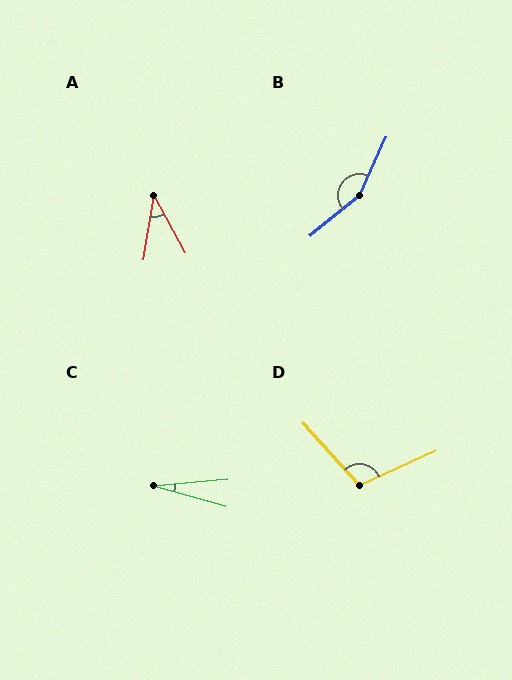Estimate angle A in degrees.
Approximately 38 degrees.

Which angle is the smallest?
C, at approximately 20 degrees.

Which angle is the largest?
B, at approximately 153 degrees.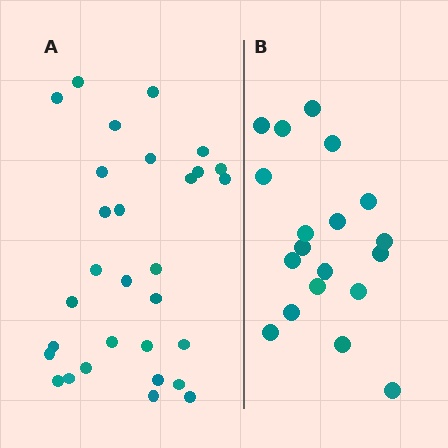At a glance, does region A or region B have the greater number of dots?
Region A (the left region) has more dots.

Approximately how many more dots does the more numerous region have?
Region A has roughly 12 or so more dots than region B.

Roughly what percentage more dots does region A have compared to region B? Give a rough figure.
About 60% more.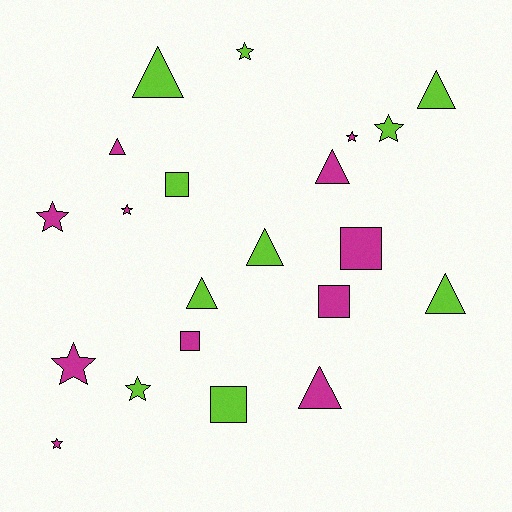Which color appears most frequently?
Magenta, with 11 objects.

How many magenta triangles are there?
There are 3 magenta triangles.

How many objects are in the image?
There are 21 objects.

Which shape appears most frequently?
Triangle, with 8 objects.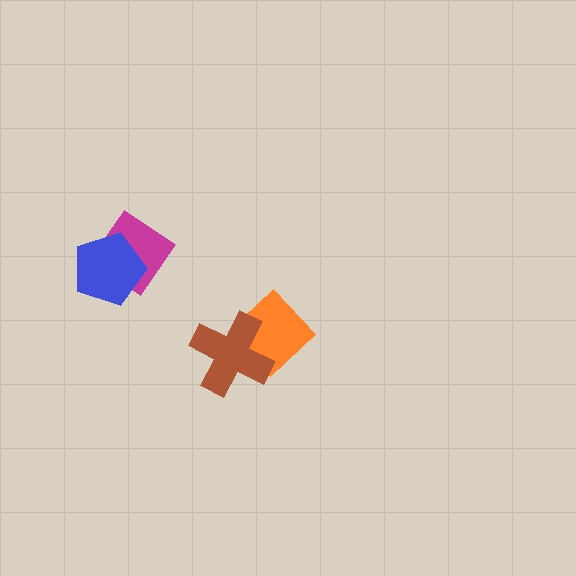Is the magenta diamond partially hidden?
Yes, it is partially covered by another shape.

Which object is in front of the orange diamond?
The brown cross is in front of the orange diamond.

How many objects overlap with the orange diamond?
1 object overlaps with the orange diamond.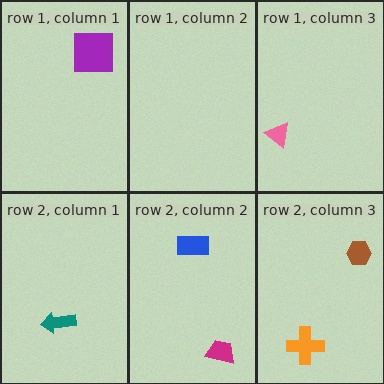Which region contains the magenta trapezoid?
The row 2, column 2 region.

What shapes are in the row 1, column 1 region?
The purple square.